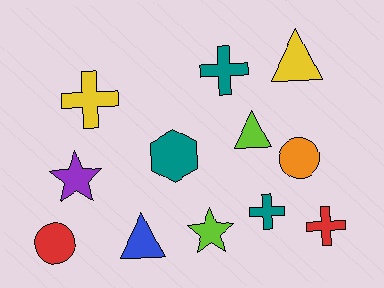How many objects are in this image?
There are 12 objects.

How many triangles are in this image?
There are 3 triangles.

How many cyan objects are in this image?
There are no cyan objects.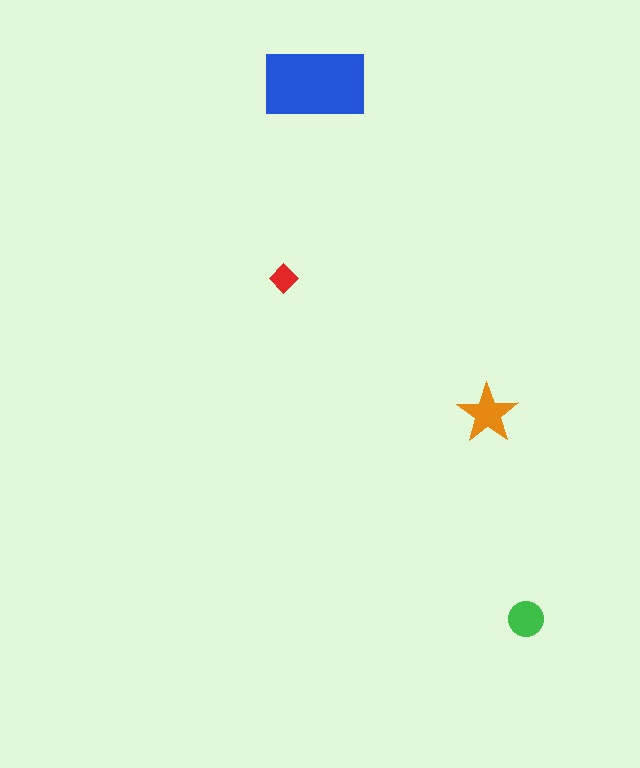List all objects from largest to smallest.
The blue rectangle, the orange star, the green circle, the red diamond.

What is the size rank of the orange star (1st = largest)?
2nd.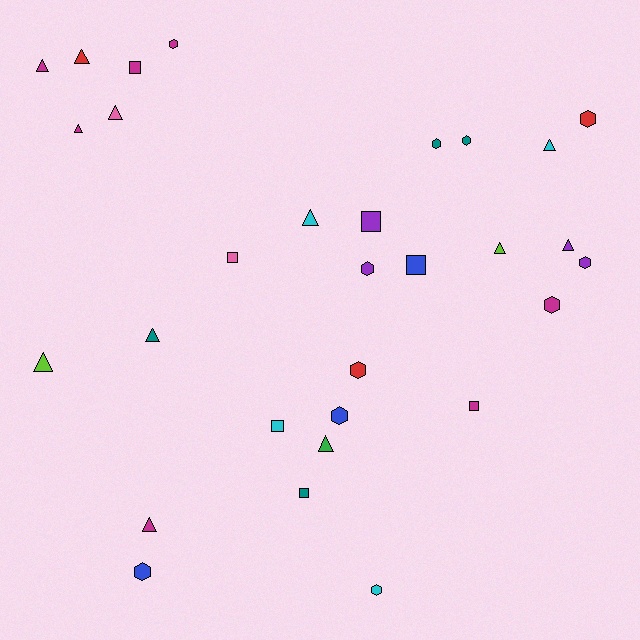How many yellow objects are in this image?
There are no yellow objects.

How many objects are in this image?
There are 30 objects.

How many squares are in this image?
There are 7 squares.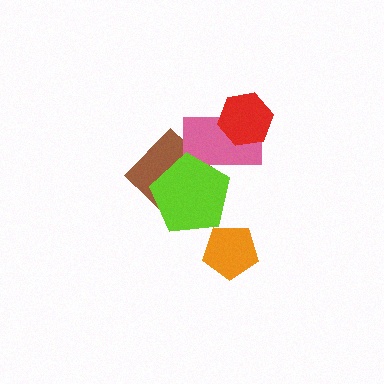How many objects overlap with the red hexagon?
1 object overlaps with the red hexagon.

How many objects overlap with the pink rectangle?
3 objects overlap with the pink rectangle.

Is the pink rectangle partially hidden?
Yes, it is partially covered by another shape.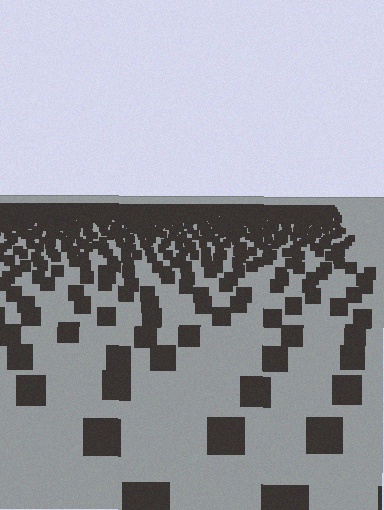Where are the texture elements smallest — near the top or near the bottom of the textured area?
Near the top.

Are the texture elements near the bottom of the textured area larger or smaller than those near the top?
Larger. Near the bottom, elements are closer to the viewer and appear at a bigger on-screen size.